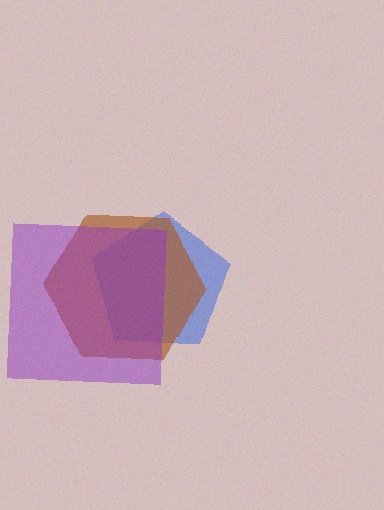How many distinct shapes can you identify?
There are 3 distinct shapes: a blue pentagon, a brown hexagon, a purple square.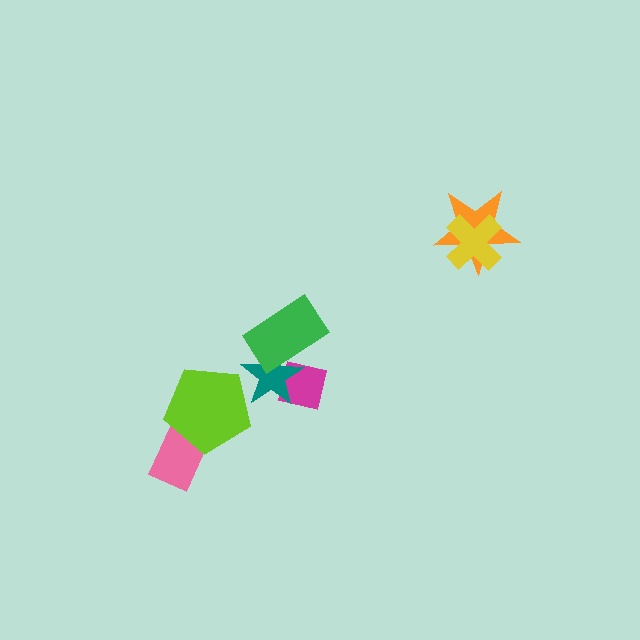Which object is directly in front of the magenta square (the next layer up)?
The teal star is directly in front of the magenta square.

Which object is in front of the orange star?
The yellow cross is in front of the orange star.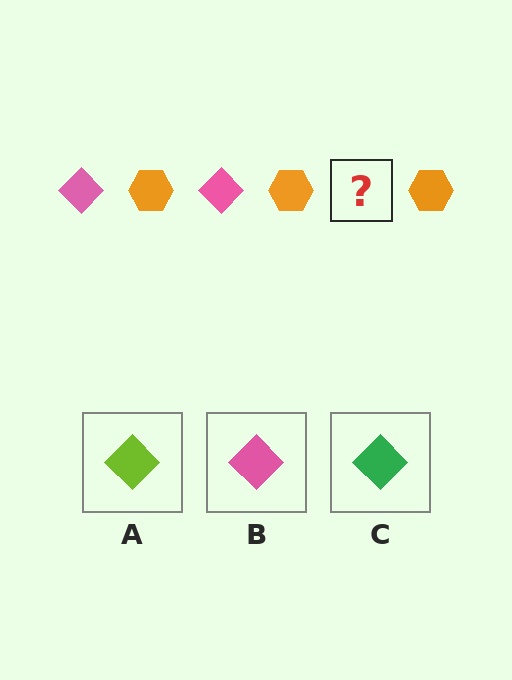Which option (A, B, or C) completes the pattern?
B.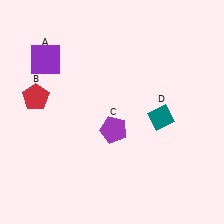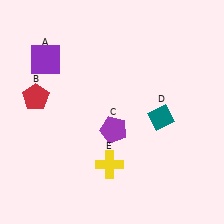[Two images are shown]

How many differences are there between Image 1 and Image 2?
There is 1 difference between the two images.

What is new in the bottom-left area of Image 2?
A yellow cross (E) was added in the bottom-left area of Image 2.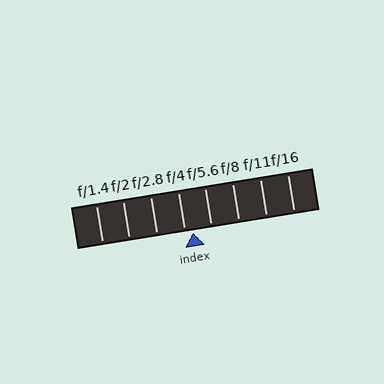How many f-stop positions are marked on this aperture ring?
There are 8 f-stop positions marked.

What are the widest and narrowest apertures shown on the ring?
The widest aperture shown is f/1.4 and the narrowest is f/16.